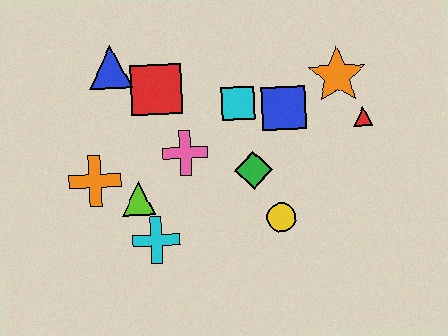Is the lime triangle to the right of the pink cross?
No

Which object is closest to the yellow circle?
The green diamond is closest to the yellow circle.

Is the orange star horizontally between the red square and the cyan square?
No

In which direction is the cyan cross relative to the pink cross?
The cyan cross is below the pink cross.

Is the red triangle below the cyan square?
Yes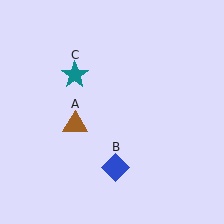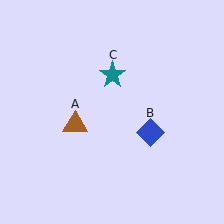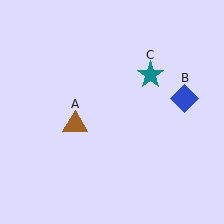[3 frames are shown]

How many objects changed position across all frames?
2 objects changed position: blue diamond (object B), teal star (object C).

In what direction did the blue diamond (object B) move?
The blue diamond (object B) moved up and to the right.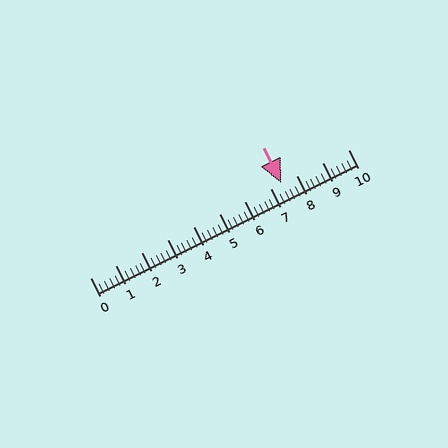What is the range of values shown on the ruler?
The ruler shows values from 0 to 10.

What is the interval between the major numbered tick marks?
The major tick marks are spaced 1 units apart.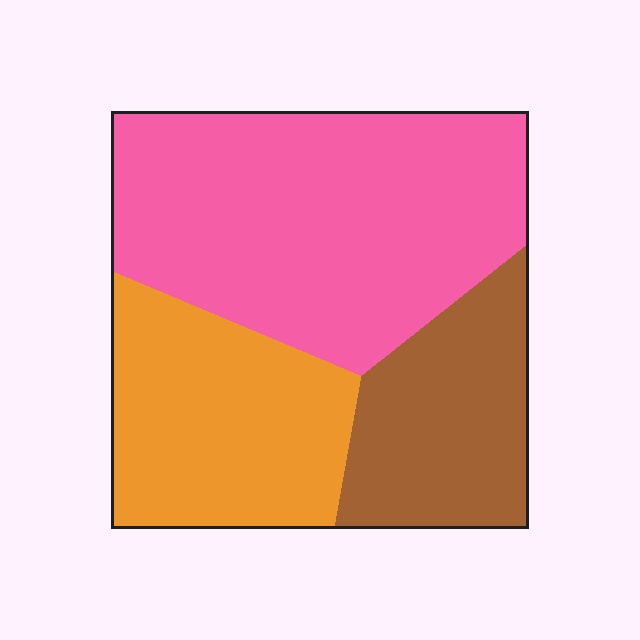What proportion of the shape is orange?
Orange takes up about one quarter (1/4) of the shape.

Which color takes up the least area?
Brown, at roughly 20%.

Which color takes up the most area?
Pink, at roughly 50%.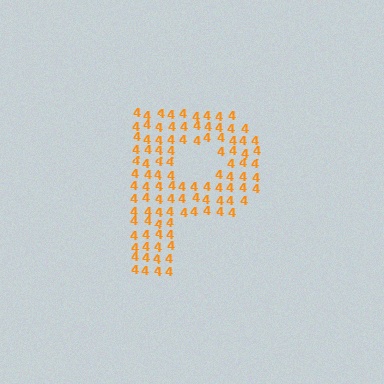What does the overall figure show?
The overall figure shows the letter P.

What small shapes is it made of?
It is made of small digit 4's.